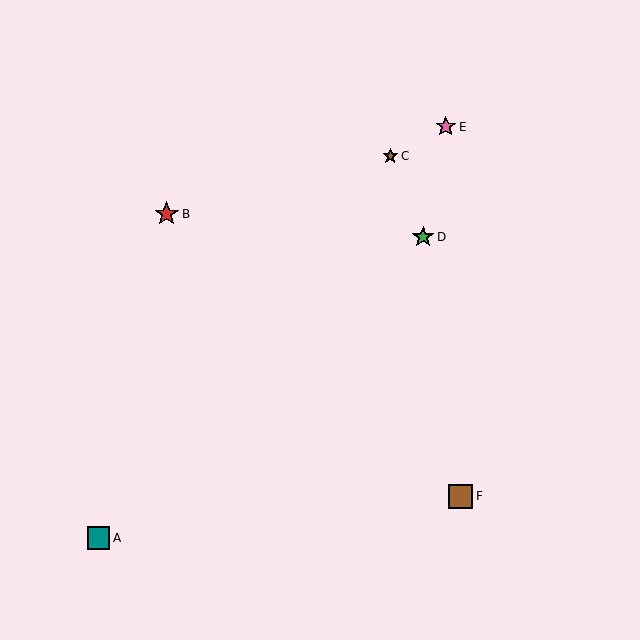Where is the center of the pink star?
The center of the pink star is at (446, 127).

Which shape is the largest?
The red star (labeled B) is the largest.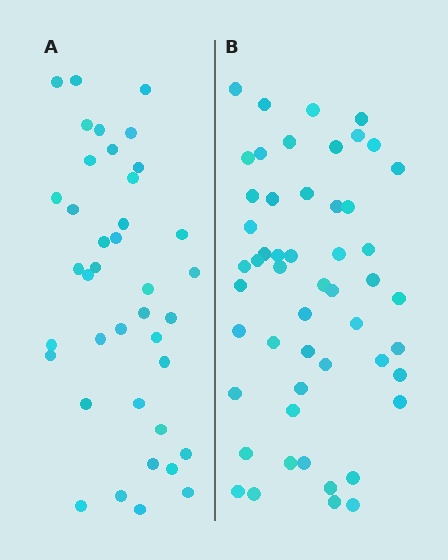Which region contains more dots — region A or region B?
Region B (the right region) has more dots.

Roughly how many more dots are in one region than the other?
Region B has approximately 15 more dots than region A.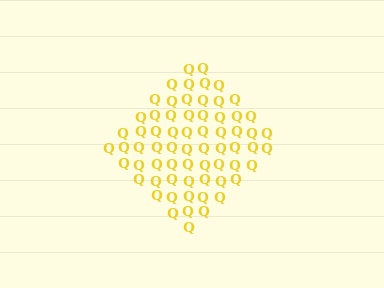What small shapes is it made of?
It is made of small letter Q's.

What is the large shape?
The large shape is a diamond.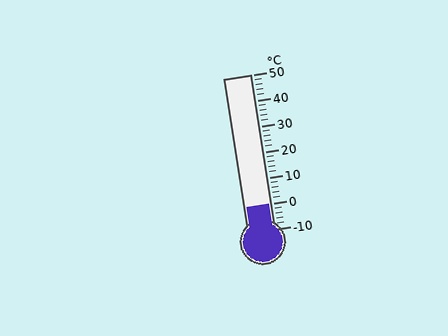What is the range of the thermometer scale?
The thermometer scale ranges from -10°C to 50°C.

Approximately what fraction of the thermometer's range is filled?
The thermometer is filled to approximately 15% of its range.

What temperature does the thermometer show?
The thermometer shows approximately 0°C.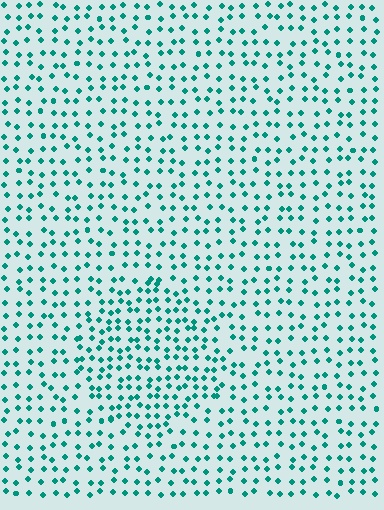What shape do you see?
I see a circle.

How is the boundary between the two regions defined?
The boundary is defined by a change in element density (approximately 1.5x ratio). All elements are the same color, size, and shape.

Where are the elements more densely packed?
The elements are more densely packed inside the circle boundary.